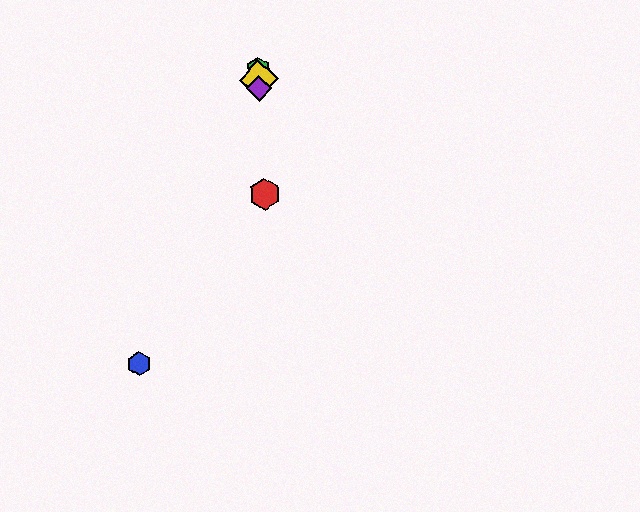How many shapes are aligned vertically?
4 shapes (the red hexagon, the green hexagon, the yellow diamond, the purple diamond) are aligned vertically.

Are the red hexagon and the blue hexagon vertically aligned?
No, the red hexagon is at x≈265 and the blue hexagon is at x≈139.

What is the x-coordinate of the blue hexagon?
The blue hexagon is at x≈139.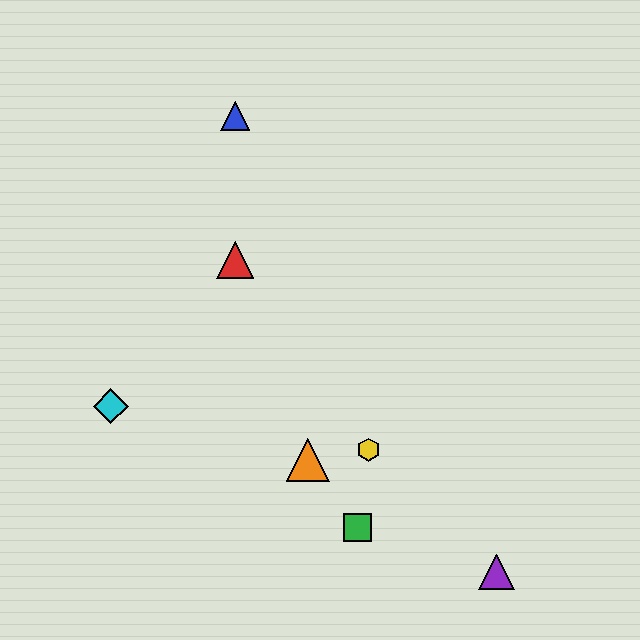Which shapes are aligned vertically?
The red triangle, the blue triangle are aligned vertically.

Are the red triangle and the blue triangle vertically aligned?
Yes, both are at x≈235.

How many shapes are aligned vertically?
2 shapes (the red triangle, the blue triangle) are aligned vertically.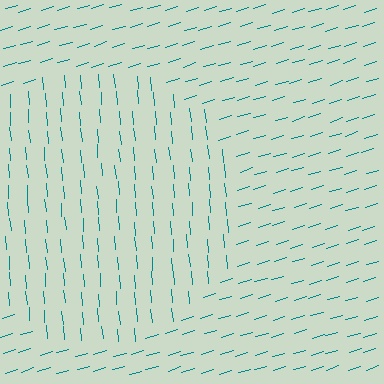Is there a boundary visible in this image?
Yes, there is a texture boundary formed by a change in line orientation.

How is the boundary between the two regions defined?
The boundary is defined purely by a change in line orientation (approximately 77 degrees difference). All lines are the same color and thickness.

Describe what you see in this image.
The image is filled with small teal line segments. A circle region in the image has lines oriented differently from the surrounding lines, creating a visible texture boundary.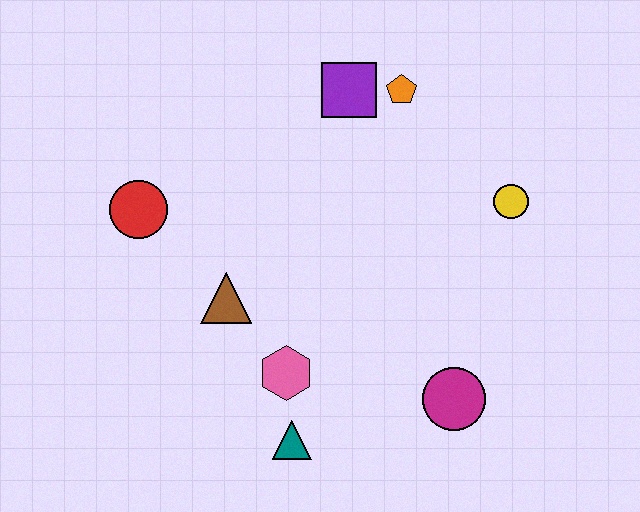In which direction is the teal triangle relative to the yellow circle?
The teal triangle is below the yellow circle.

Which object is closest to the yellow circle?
The orange pentagon is closest to the yellow circle.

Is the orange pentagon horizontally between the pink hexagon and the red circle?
No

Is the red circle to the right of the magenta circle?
No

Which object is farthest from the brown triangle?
The yellow circle is farthest from the brown triangle.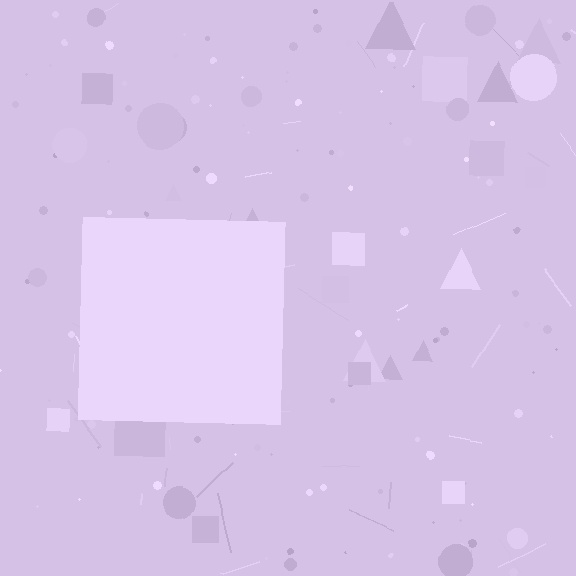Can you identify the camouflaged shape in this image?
The camouflaged shape is a square.